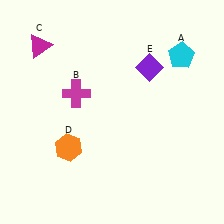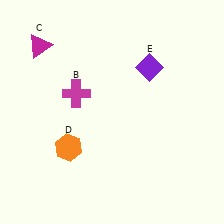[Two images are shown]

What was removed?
The cyan pentagon (A) was removed in Image 2.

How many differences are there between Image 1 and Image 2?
There is 1 difference between the two images.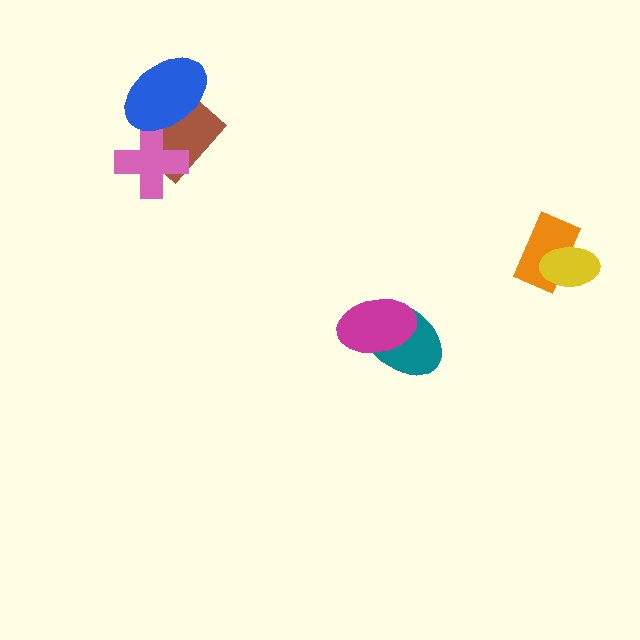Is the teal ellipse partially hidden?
Yes, it is partially covered by another shape.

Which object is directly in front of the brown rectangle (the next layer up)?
The pink cross is directly in front of the brown rectangle.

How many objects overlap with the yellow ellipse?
1 object overlaps with the yellow ellipse.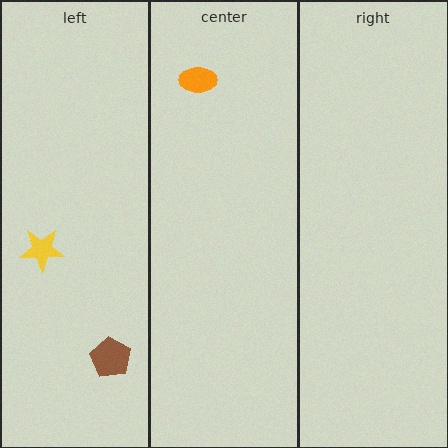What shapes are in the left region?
The brown pentagon, the yellow star.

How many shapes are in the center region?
1.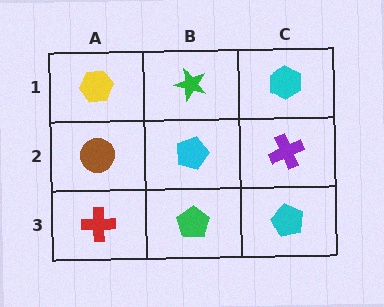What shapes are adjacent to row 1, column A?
A brown circle (row 2, column A), a green star (row 1, column B).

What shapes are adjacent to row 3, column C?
A purple cross (row 2, column C), a green pentagon (row 3, column B).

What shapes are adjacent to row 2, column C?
A cyan hexagon (row 1, column C), a cyan pentagon (row 3, column C), a cyan pentagon (row 2, column B).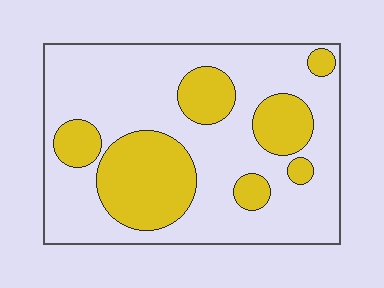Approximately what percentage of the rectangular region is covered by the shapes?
Approximately 30%.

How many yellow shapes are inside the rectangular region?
7.